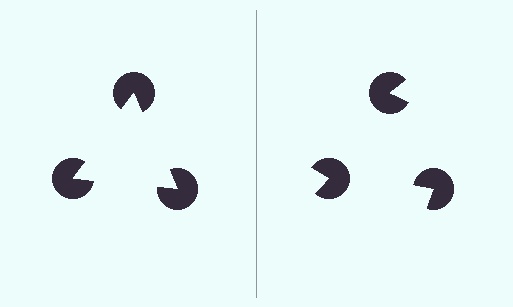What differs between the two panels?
The pac-man discs are positioned identically on both sides; only the wedge orientations differ. On the left they align to a triangle; on the right they are misaligned.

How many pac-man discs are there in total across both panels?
6 — 3 on each side.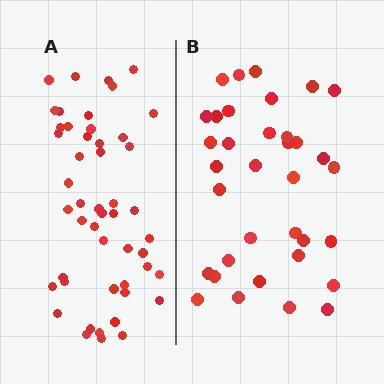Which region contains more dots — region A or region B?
Region A (the left region) has more dots.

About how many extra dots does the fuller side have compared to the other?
Region A has approximately 15 more dots than region B.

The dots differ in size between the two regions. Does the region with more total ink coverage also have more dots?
No. Region B has more total ink coverage because its dots are larger, but region A actually contains more individual dots. Total area can be misleading — the number of items is what matters here.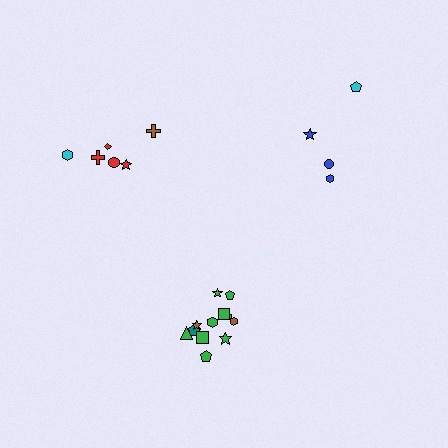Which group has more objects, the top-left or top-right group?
The top-left group.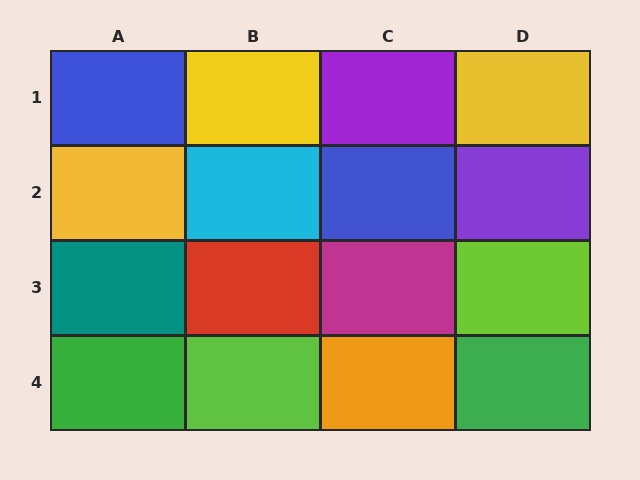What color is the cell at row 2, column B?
Cyan.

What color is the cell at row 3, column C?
Magenta.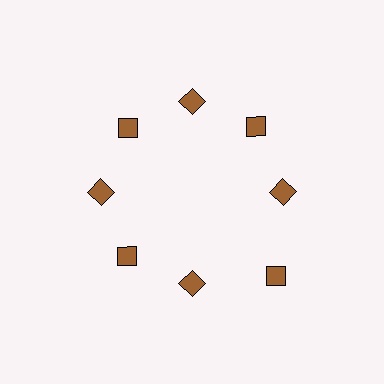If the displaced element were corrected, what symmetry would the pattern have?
It would have 8-fold rotational symmetry — the pattern would map onto itself every 45 degrees.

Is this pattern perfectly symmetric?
No. The 8 brown diamonds are arranged in a ring, but one element near the 4 o'clock position is pushed outward from the center, breaking the 8-fold rotational symmetry.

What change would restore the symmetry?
The symmetry would be restored by moving it inward, back onto the ring so that all 8 diamonds sit at equal angles and equal distance from the center.